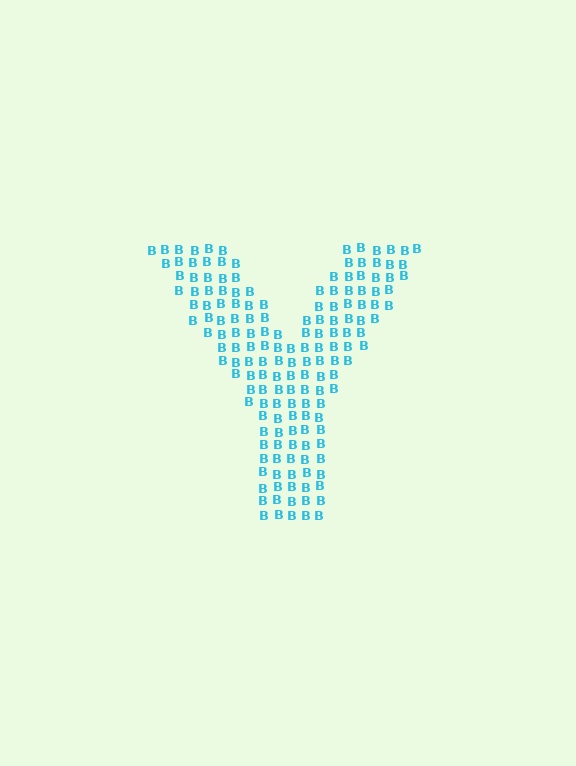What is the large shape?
The large shape is the letter Y.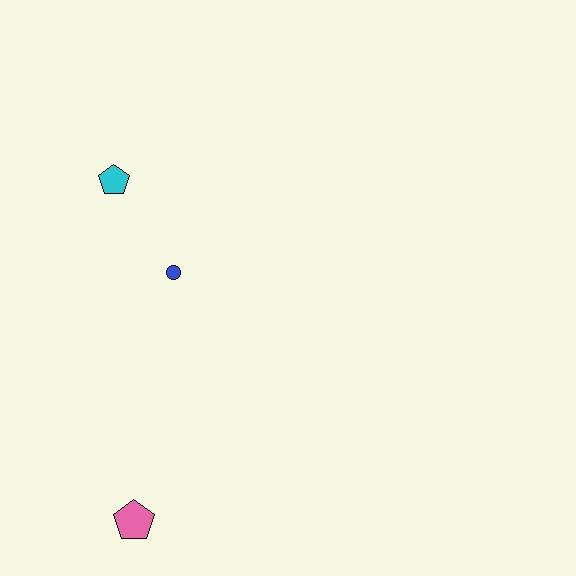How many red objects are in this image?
There are no red objects.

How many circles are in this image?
There is 1 circle.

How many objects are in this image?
There are 3 objects.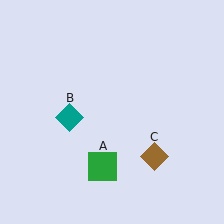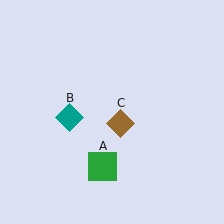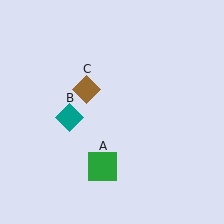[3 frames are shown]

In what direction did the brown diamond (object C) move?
The brown diamond (object C) moved up and to the left.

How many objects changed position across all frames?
1 object changed position: brown diamond (object C).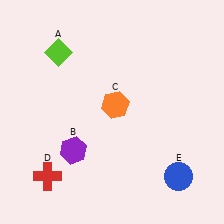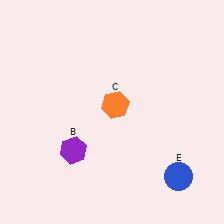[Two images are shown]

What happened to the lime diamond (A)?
The lime diamond (A) was removed in Image 2. It was in the top-left area of Image 1.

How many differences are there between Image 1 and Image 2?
There are 2 differences between the two images.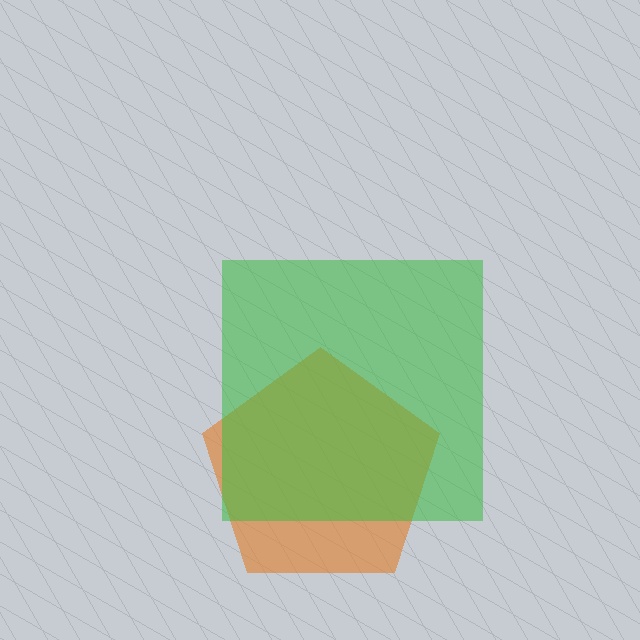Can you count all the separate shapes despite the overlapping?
Yes, there are 2 separate shapes.